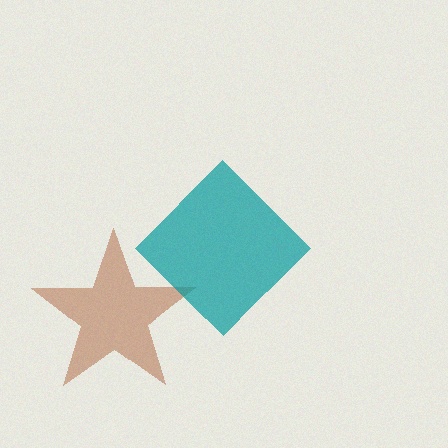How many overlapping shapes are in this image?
There are 2 overlapping shapes in the image.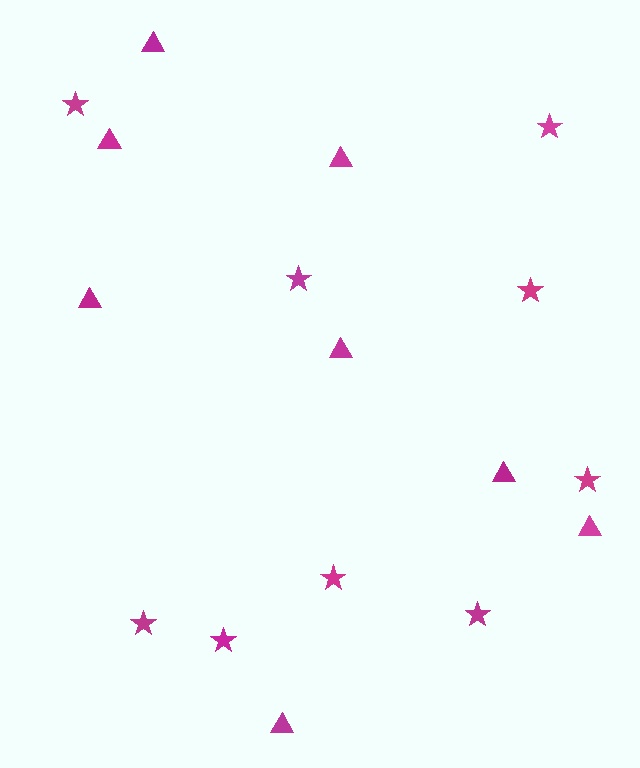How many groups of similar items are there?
There are 2 groups: one group of triangles (8) and one group of stars (9).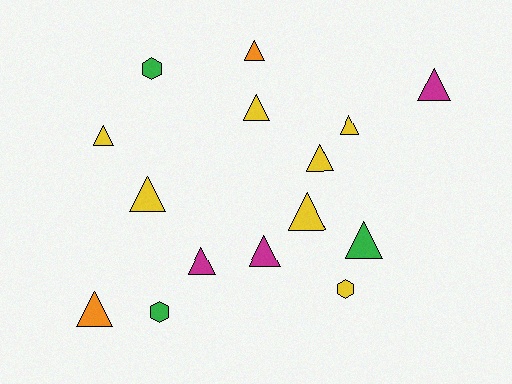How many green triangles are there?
There is 1 green triangle.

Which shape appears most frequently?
Triangle, with 12 objects.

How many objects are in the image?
There are 15 objects.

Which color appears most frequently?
Yellow, with 7 objects.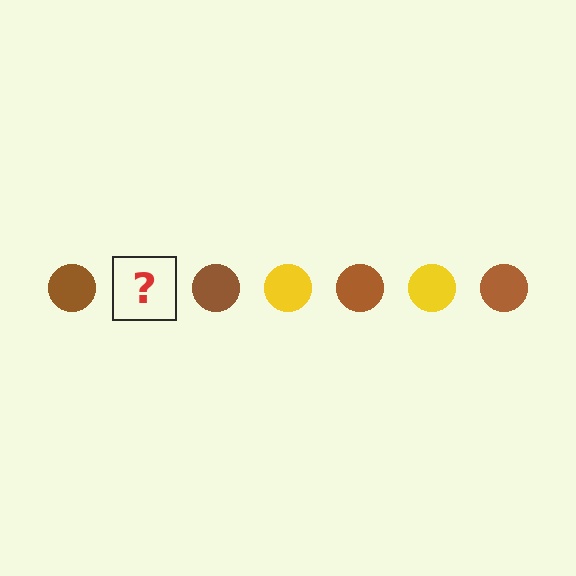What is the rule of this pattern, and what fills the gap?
The rule is that the pattern cycles through brown, yellow circles. The gap should be filled with a yellow circle.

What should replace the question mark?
The question mark should be replaced with a yellow circle.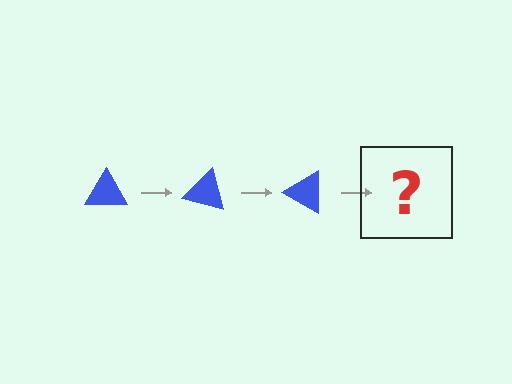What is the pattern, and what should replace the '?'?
The pattern is that the triangle rotates 15 degrees each step. The '?' should be a blue triangle rotated 45 degrees.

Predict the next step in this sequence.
The next step is a blue triangle rotated 45 degrees.